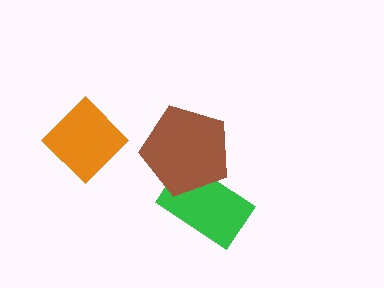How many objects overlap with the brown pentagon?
1 object overlaps with the brown pentagon.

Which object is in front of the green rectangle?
The brown pentagon is in front of the green rectangle.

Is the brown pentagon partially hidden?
No, no other shape covers it.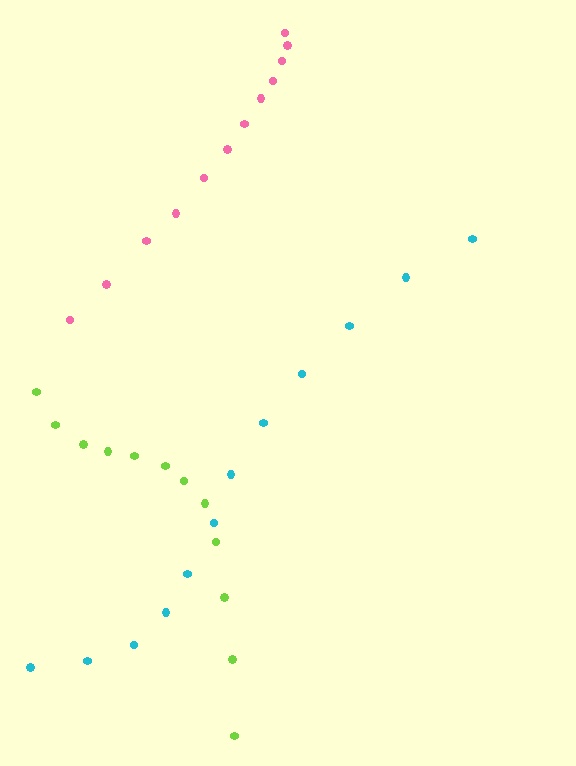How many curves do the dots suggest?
There are 3 distinct paths.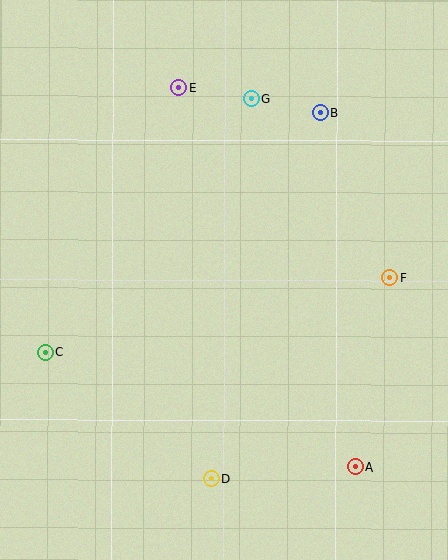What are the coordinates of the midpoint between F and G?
The midpoint between F and G is at (320, 188).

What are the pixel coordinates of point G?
Point G is at (251, 99).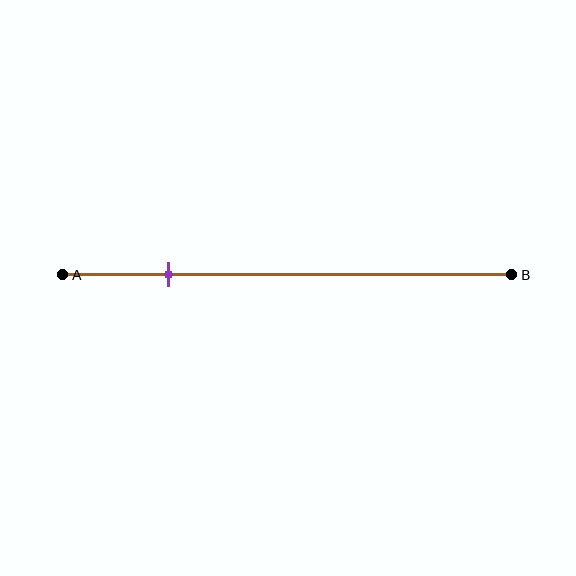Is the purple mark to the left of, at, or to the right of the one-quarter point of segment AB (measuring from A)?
The purple mark is approximately at the one-quarter point of segment AB.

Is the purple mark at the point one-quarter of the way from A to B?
Yes, the mark is approximately at the one-quarter point.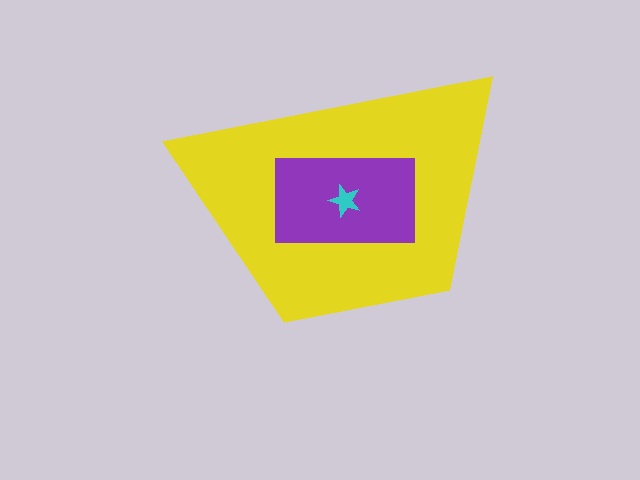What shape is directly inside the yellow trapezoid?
The purple rectangle.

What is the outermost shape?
The yellow trapezoid.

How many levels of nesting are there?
3.